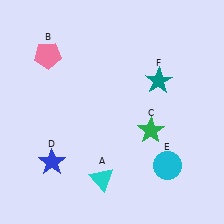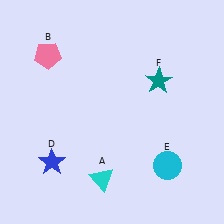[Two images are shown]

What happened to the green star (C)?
The green star (C) was removed in Image 2. It was in the bottom-right area of Image 1.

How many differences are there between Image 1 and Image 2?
There is 1 difference between the two images.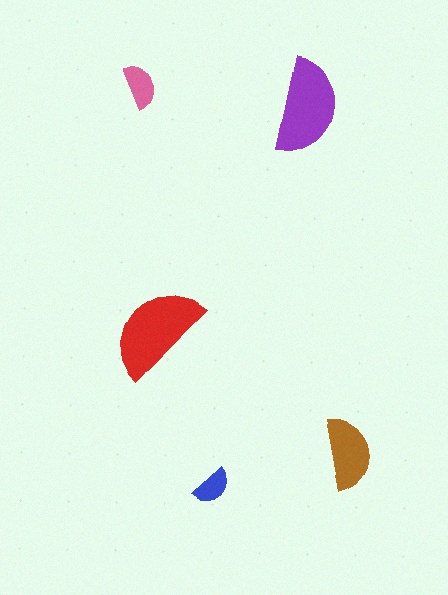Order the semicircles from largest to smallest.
the red one, the purple one, the brown one, the pink one, the blue one.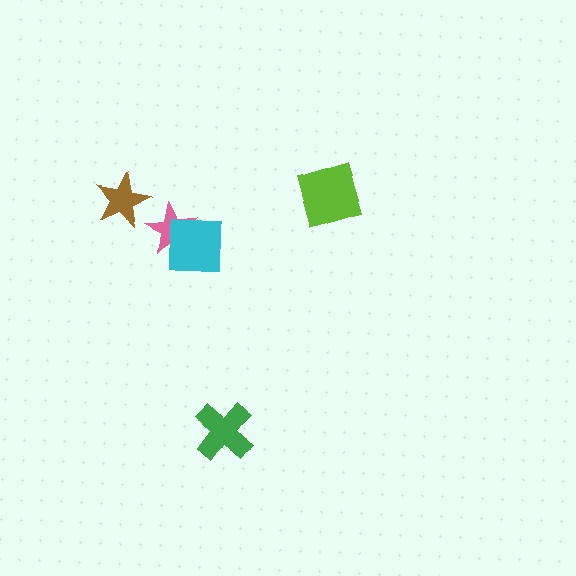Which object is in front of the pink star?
The cyan square is in front of the pink star.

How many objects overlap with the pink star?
1 object overlaps with the pink star.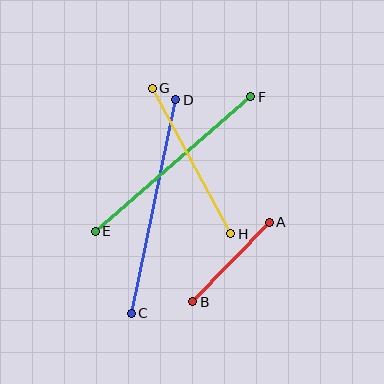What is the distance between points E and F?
The distance is approximately 205 pixels.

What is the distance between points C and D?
The distance is approximately 218 pixels.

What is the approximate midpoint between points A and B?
The midpoint is at approximately (231, 262) pixels.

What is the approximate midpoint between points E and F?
The midpoint is at approximately (173, 164) pixels.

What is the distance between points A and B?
The distance is approximately 110 pixels.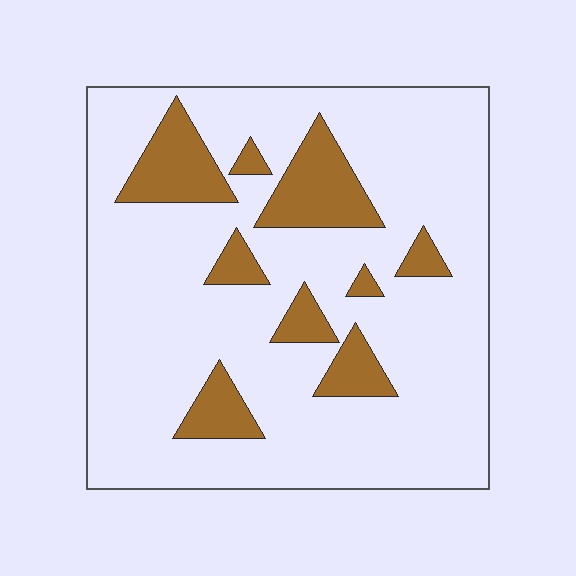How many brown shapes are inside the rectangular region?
9.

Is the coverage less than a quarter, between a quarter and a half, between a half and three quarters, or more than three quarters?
Less than a quarter.